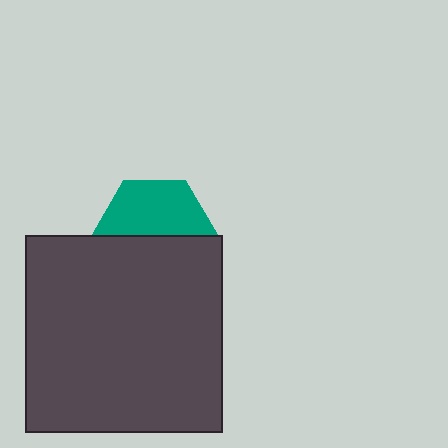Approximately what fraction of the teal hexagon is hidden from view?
Roughly 49% of the teal hexagon is hidden behind the dark gray square.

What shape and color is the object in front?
The object in front is a dark gray square.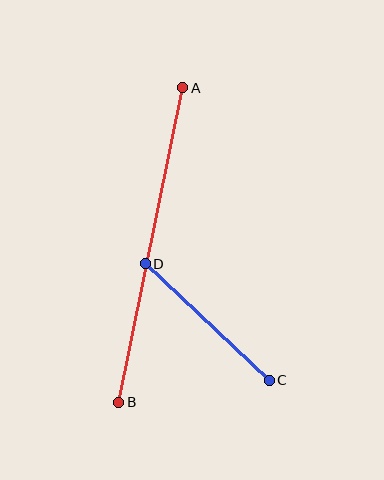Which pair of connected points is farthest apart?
Points A and B are farthest apart.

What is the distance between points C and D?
The distance is approximately 170 pixels.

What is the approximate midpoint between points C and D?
The midpoint is at approximately (207, 322) pixels.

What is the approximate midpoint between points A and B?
The midpoint is at approximately (151, 245) pixels.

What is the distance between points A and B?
The distance is approximately 321 pixels.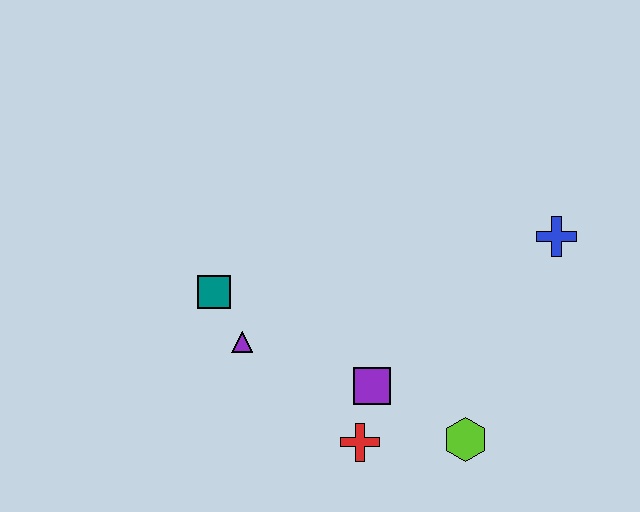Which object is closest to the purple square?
The red cross is closest to the purple square.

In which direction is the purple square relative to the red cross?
The purple square is above the red cross.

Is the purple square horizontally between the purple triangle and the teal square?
No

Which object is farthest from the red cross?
The blue cross is farthest from the red cross.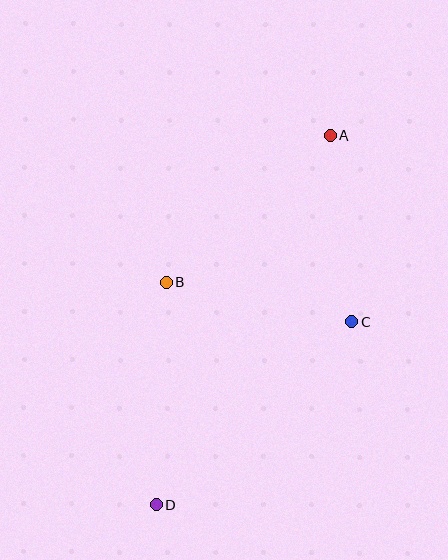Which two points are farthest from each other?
Points A and D are farthest from each other.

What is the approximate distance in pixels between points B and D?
The distance between B and D is approximately 223 pixels.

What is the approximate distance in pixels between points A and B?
The distance between A and B is approximately 219 pixels.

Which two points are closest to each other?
Points A and C are closest to each other.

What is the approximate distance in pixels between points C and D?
The distance between C and D is approximately 268 pixels.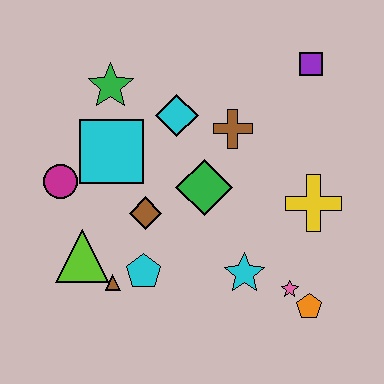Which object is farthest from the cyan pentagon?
The purple square is farthest from the cyan pentagon.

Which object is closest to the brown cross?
The cyan diamond is closest to the brown cross.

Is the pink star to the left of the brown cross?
No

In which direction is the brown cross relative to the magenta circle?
The brown cross is to the right of the magenta circle.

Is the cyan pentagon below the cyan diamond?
Yes